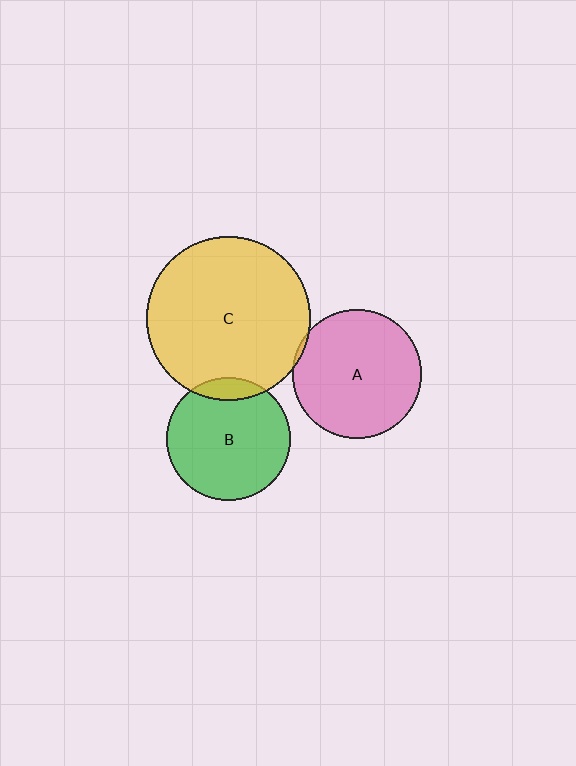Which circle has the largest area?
Circle C (yellow).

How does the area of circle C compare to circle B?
Approximately 1.7 times.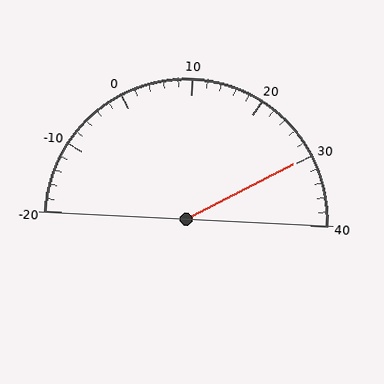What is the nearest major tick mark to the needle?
The nearest major tick mark is 30.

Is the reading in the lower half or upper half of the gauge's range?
The reading is in the upper half of the range (-20 to 40).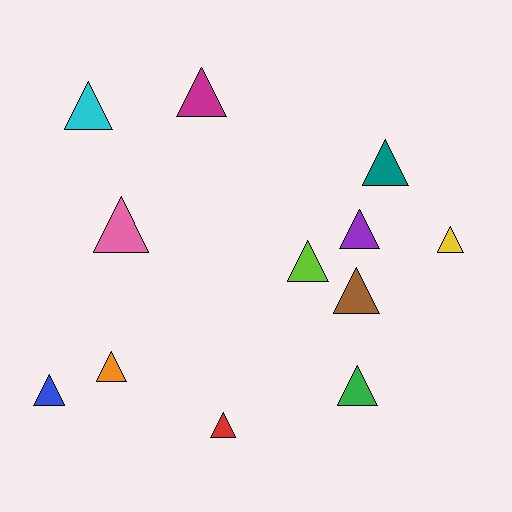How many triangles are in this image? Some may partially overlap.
There are 12 triangles.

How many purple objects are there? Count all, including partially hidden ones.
There is 1 purple object.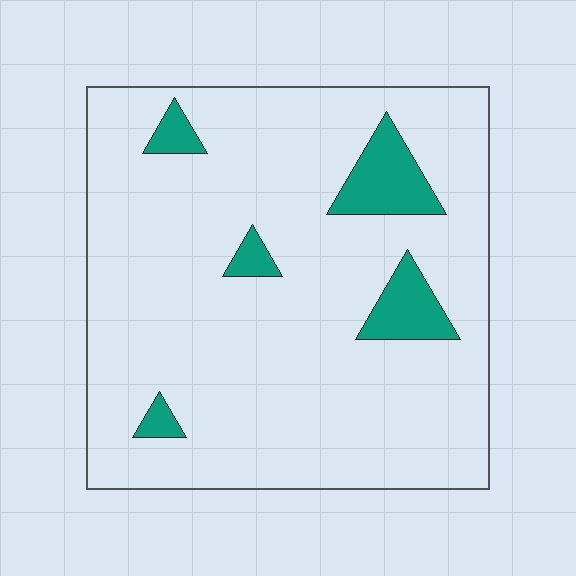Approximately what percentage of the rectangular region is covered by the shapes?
Approximately 10%.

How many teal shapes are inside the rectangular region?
5.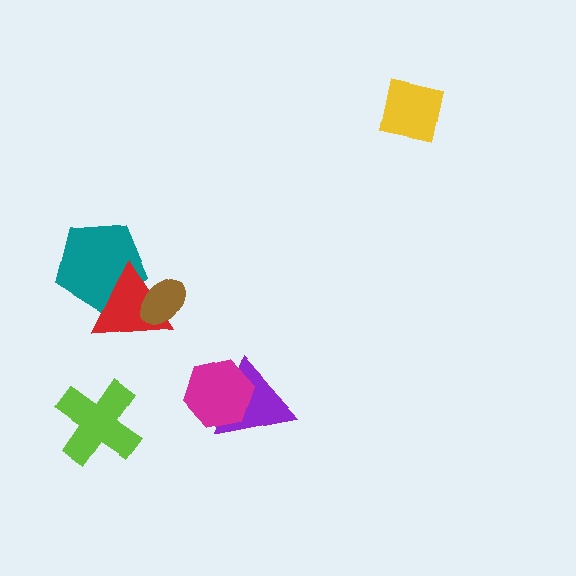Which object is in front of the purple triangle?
The magenta hexagon is in front of the purple triangle.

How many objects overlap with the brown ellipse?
1 object overlaps with the brown ellipse.